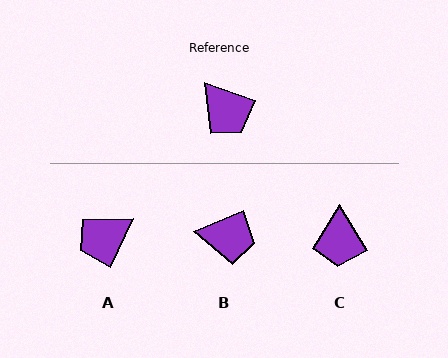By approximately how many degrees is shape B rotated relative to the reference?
Approximately 43 degrees counter-clockwise.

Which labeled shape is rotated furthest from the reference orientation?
A, about 95 degrees away.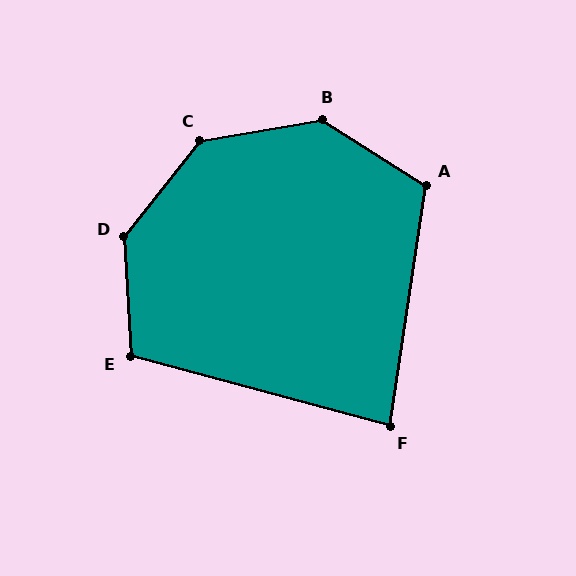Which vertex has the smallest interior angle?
F, at approximately 83 degrees.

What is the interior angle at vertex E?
Approximately 108 degrees (obtuse).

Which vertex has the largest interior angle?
D, at approximately 139 degrees.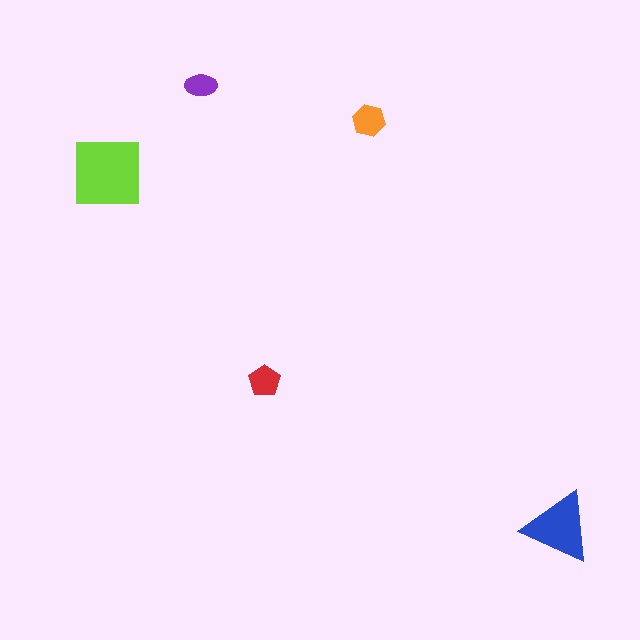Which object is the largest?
The lime square.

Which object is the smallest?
The purple ellipse.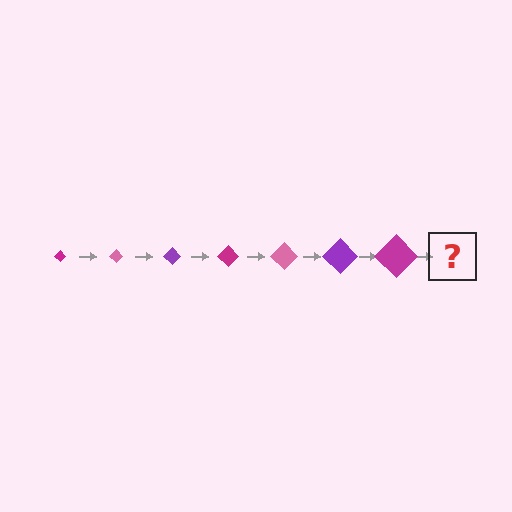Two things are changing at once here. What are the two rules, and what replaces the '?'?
The two rules are that the diamond grows larger each step and the color cycles through magenta, pink, and purple. The '?' should be a pink diamond, larger than the previous one.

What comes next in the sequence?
The next element should be a pink diamond, larger than the previous one.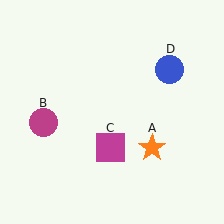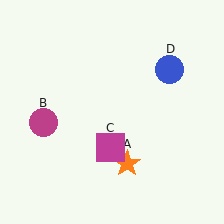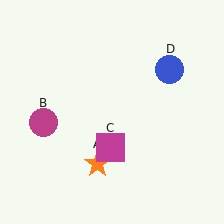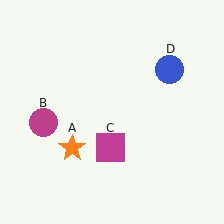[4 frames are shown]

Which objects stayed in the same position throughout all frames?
Magenta circle (object B) and magenta square (object C) and blue circle (object D) remained stationary.